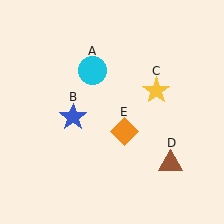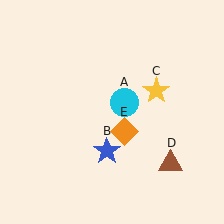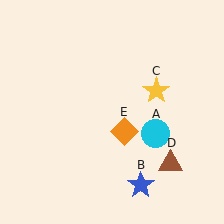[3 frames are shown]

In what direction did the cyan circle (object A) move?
The cyan circle (object A) moved down and to the right.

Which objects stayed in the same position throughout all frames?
Yellow star (object C) and brown triangle (object D) and orange diamond (object E) remained stationary.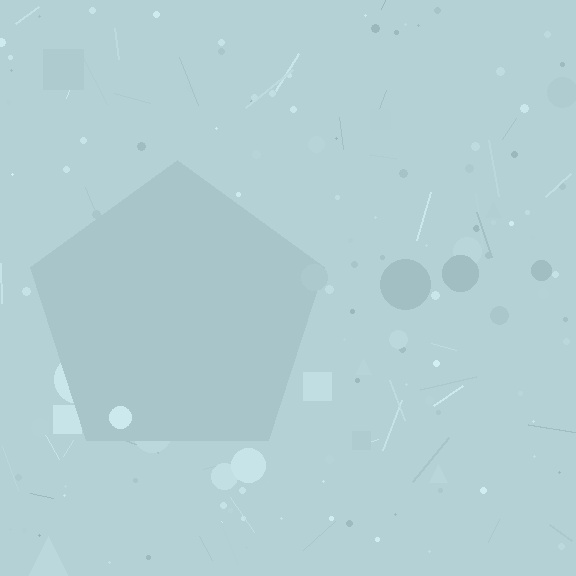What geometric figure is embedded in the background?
A pentagon is embedded in the background.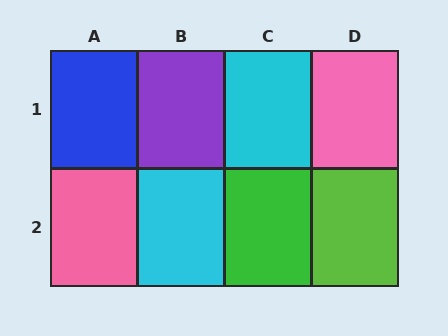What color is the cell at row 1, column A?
Blue.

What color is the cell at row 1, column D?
Pink.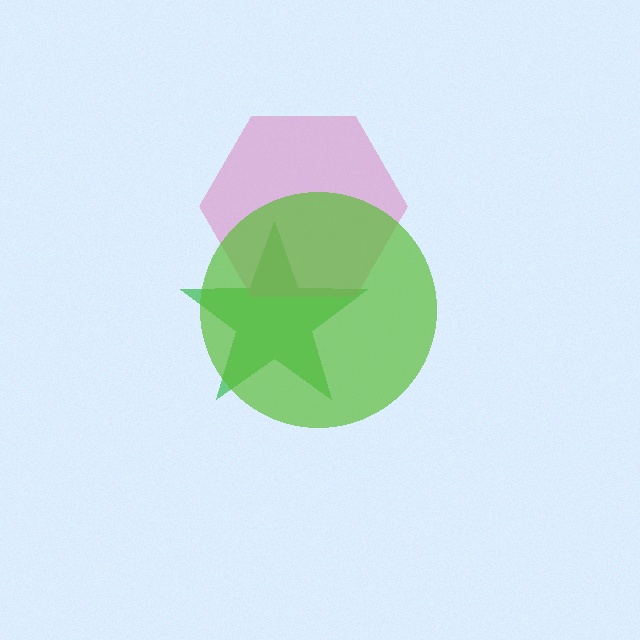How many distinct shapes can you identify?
There are 3 distinct shapes: a green star, a pink hexagon, a lime circle.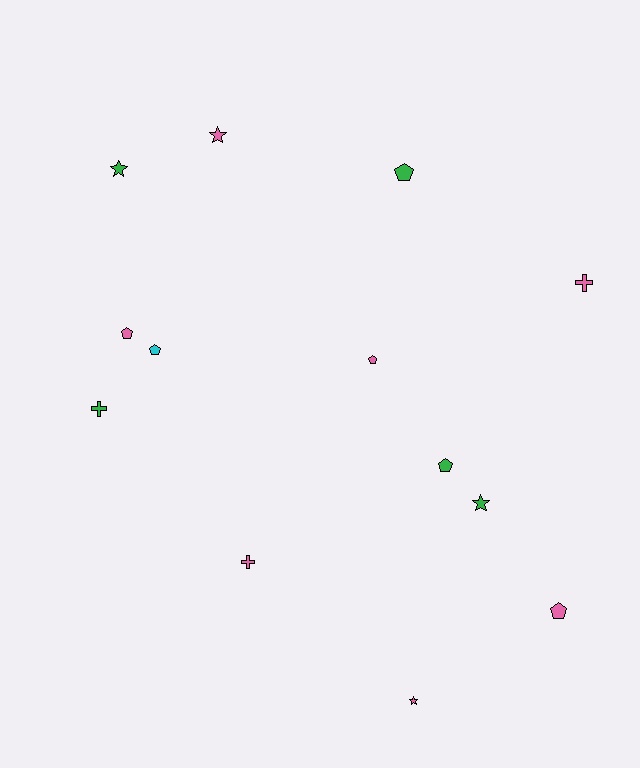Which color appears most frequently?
Pink, with 7 objects.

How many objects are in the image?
There are 13 objects.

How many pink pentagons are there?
There are 3 pink pentagons.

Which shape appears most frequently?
Pentagon, with 6 objects.